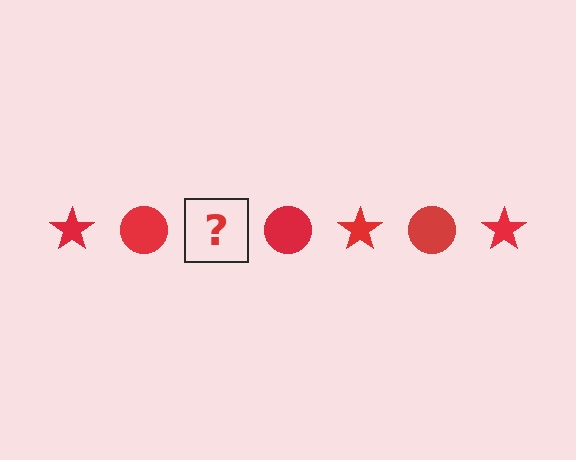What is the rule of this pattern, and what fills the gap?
The rule is that the pattern cycles through star, circle shapes in red. The gap should be filled with a red star.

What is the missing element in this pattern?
The missing element is a red star.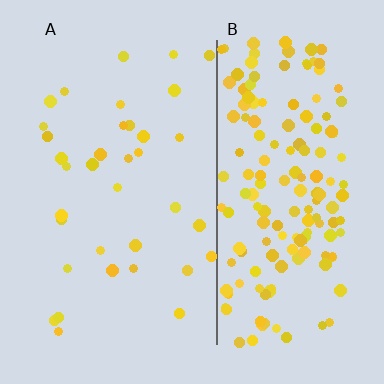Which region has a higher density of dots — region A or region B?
B (the right).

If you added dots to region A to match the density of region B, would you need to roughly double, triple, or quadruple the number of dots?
Approximately quadruple.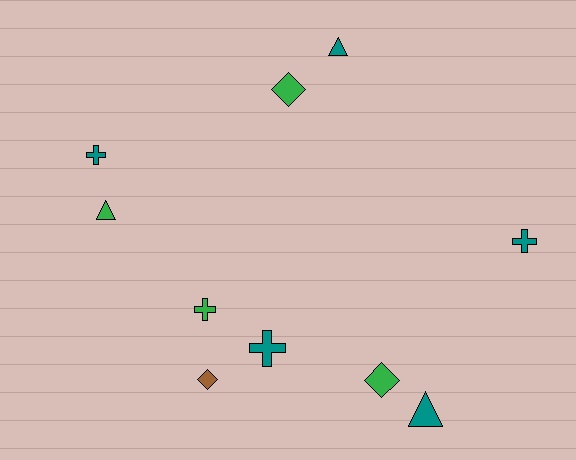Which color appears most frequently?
Teal, with 5 objects.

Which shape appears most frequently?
Cross, with 4 objects.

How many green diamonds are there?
There are 2 green diamonds.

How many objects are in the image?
There are 10 objects.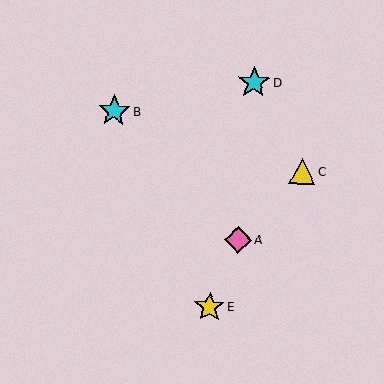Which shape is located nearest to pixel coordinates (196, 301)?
The yellow star (labeled E) at (209, 307) is nearest to that location.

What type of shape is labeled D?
Shape D is a cyan star.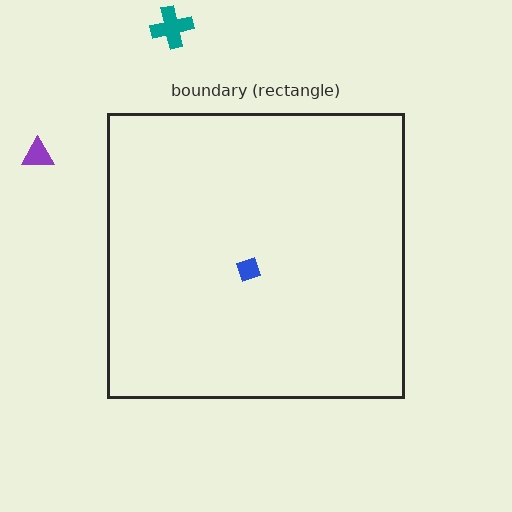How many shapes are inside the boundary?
1 inside, 2 outside.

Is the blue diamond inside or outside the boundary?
Inside.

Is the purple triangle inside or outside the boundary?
Outside.